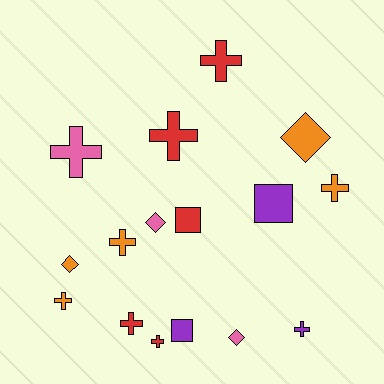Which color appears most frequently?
Orange, with 5 objects.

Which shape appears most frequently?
Cross, with 9 objects.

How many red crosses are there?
There are 4 red crosses.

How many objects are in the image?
There are 16 objects.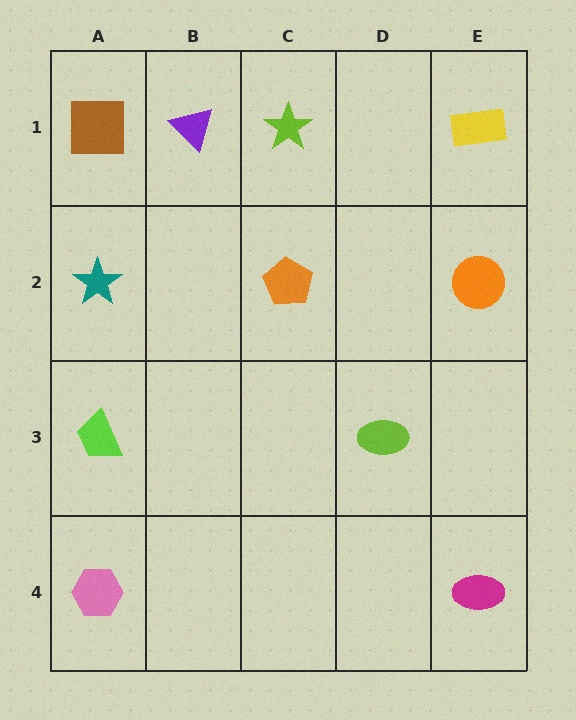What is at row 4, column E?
A magenta ellipse.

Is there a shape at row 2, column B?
No, that cell is empty.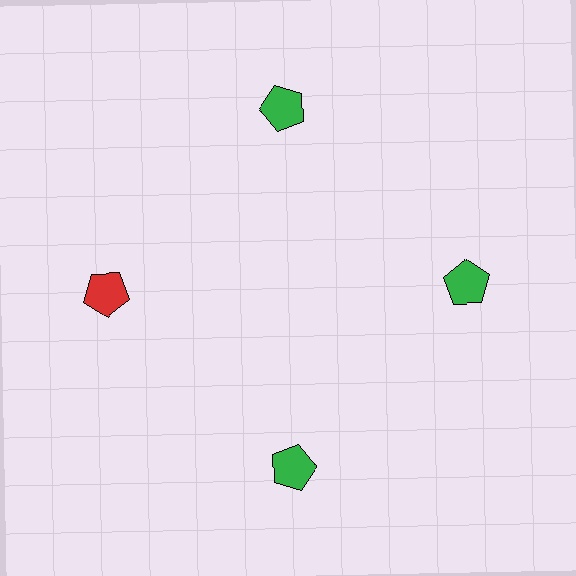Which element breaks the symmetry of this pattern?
The red pentagon at roughly the 9 o'clock position breaks the symmetry. All other shapes are green pentagons.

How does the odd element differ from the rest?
It has a different color: red instead of green.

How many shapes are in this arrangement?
There are 4 shapes arranged in a ring pattern.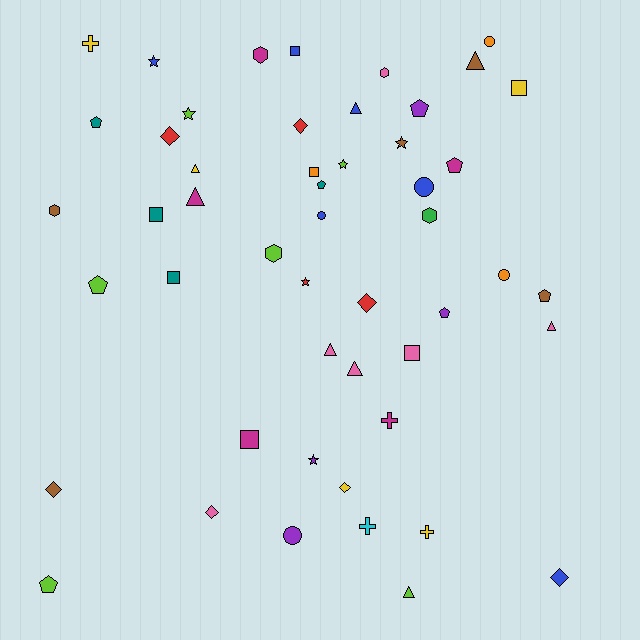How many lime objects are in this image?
There are 6 lime objects.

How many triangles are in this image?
There are 8 triangles.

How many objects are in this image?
There are 50 objects.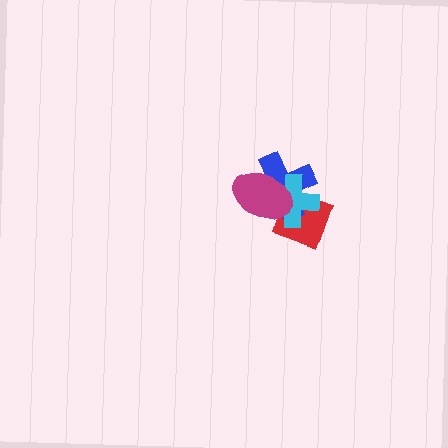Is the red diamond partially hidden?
Yes, it is partially covered by another shape.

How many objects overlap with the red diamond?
3 objects overlap with the red diamond.